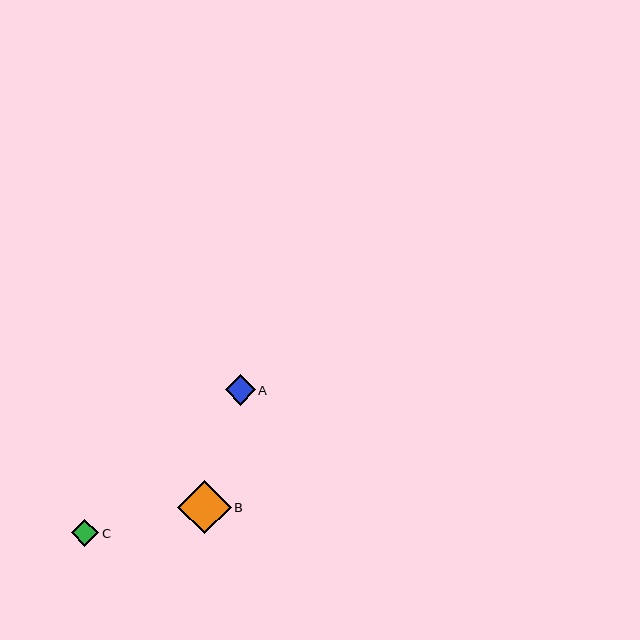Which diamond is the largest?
Diamond B is the largest with a size of approximately 54 pixels.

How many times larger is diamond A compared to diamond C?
Diamond A is approximately 1.1 times the size of diamond C.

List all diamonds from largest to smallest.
From largest to smallest: B, A, C.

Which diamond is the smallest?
Diamond C is the smallest with a size of approximately 27 pixels.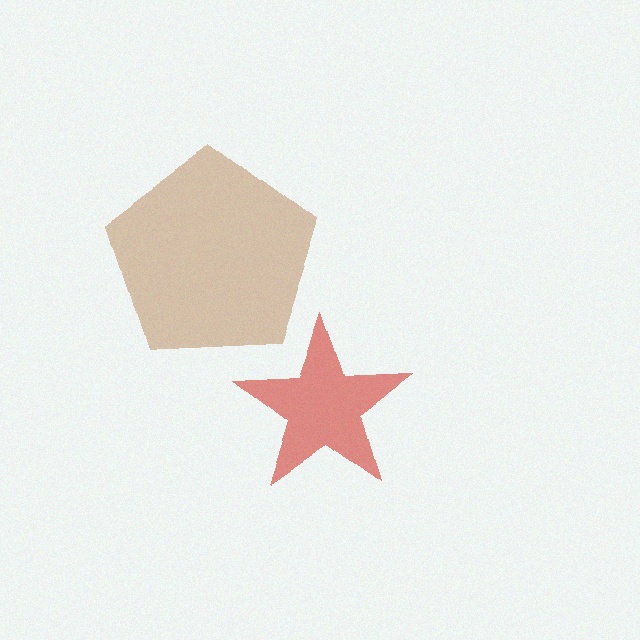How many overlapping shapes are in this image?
There are 2 overlapping shapes in the image.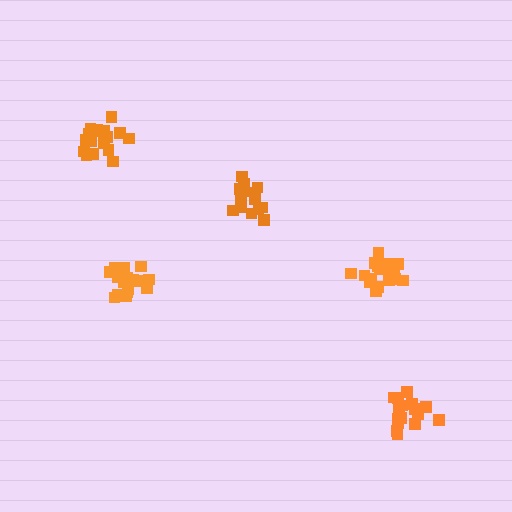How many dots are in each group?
Group 1: 19 dots, Group 2: 18 dots, Group 3: 14 dots, Group 4: 19 dots, Group 5: 16 dots (86 total).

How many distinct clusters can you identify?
There are 5 distinct clusters.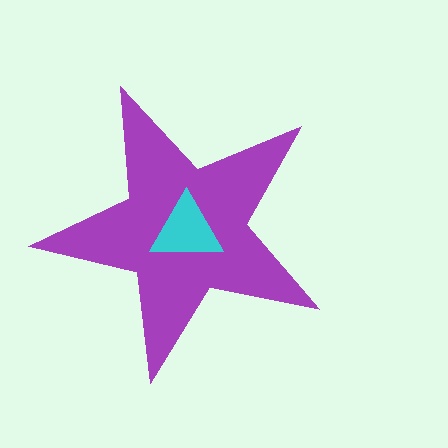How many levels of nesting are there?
2.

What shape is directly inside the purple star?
The cyan triangle.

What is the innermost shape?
The cyan triangle.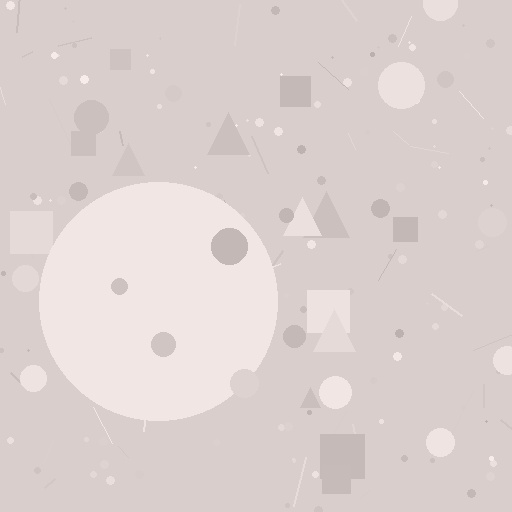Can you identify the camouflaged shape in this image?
The camouflaged shape is a circle.